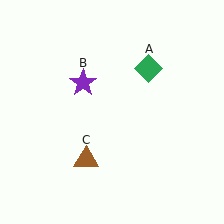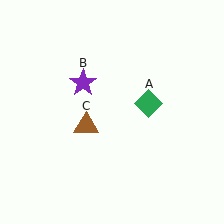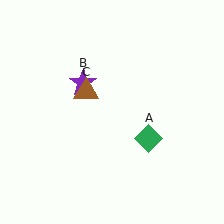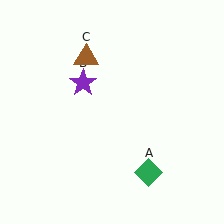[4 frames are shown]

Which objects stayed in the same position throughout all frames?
Purple star (object B) remained stationary.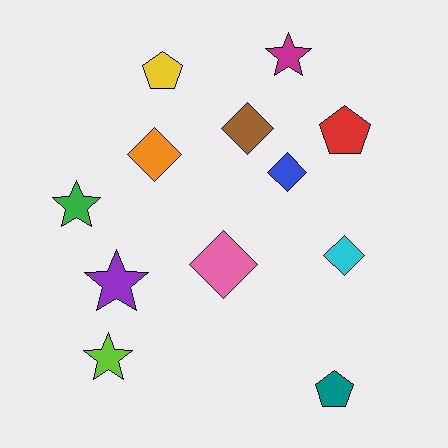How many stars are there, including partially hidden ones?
There are 4 stars.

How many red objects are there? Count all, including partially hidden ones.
There is 1 red object.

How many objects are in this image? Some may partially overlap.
There are 12 objects.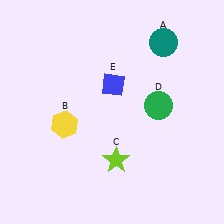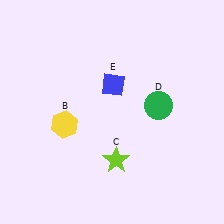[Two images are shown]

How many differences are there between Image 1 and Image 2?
There is 1 difference between the two images.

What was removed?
The teal circle (A) was removed in Image 2.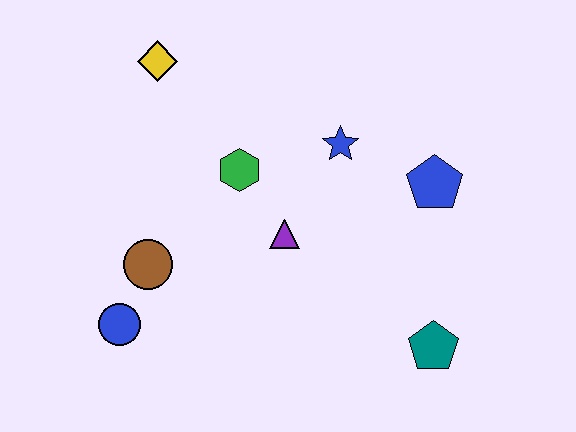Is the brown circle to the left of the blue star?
Yes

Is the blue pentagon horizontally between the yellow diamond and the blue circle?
No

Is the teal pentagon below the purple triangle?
Yes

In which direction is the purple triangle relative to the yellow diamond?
The purple triangle is below the yellow diamond.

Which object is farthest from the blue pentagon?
The blue circle is farthest from the blue pentagon.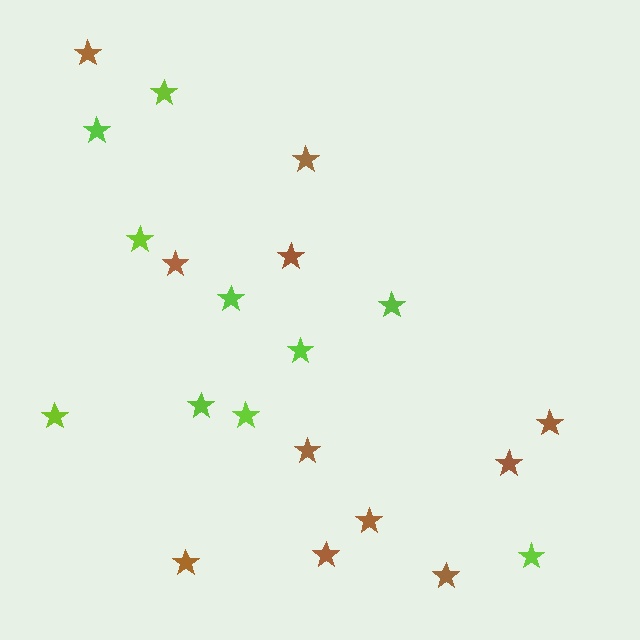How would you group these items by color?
There are 2 groups: one group of brown stars (11) and one group of lime stars (10).